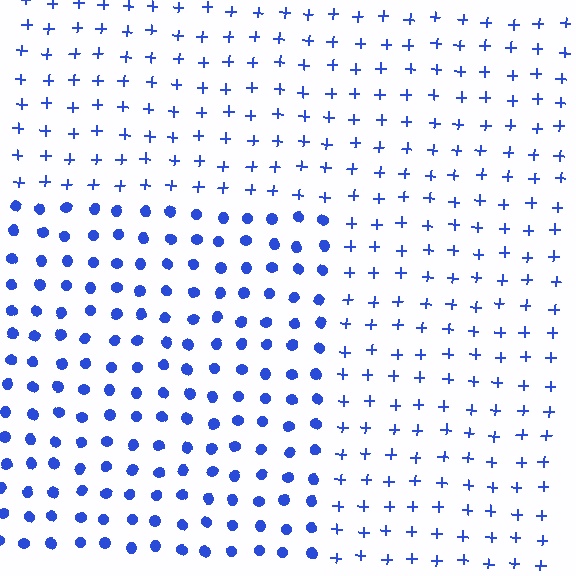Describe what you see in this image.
The image is filled with small blue elements arranged in a uniform grid. A rectangle-shaped region contains circles, while the surrounding area contains plus signs. The boundary is defined purely by the change in element shape.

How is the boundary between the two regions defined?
The boundary is defined by a change in element shape: circles inside vs. plus signs outside. All elements share the same color and spacing.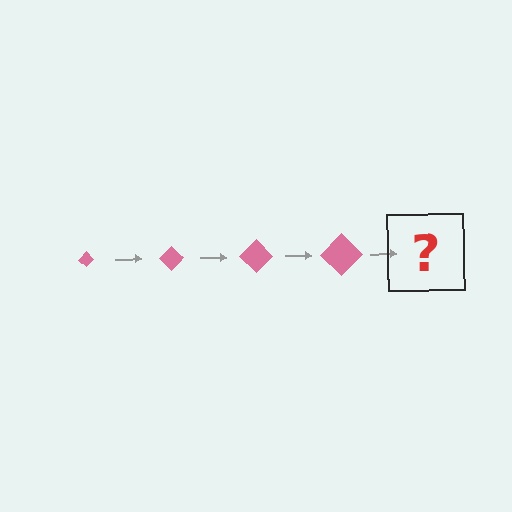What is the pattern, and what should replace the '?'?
The pattern is that the diamond gets progressively larger each step. The '?' should be a pink diamond, larger than the previous one.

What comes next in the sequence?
The next element should be a pink diamond, larger than the previous one.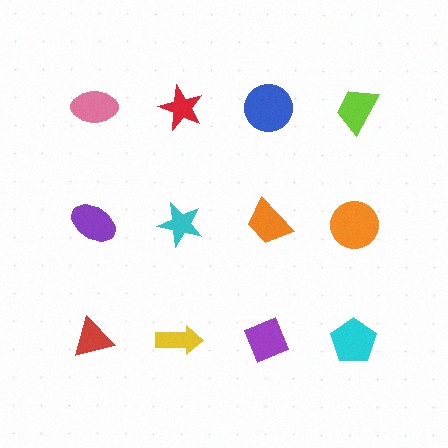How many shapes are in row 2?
4 shapes.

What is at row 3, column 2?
A yellow arrow.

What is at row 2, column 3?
An orange trapezoid.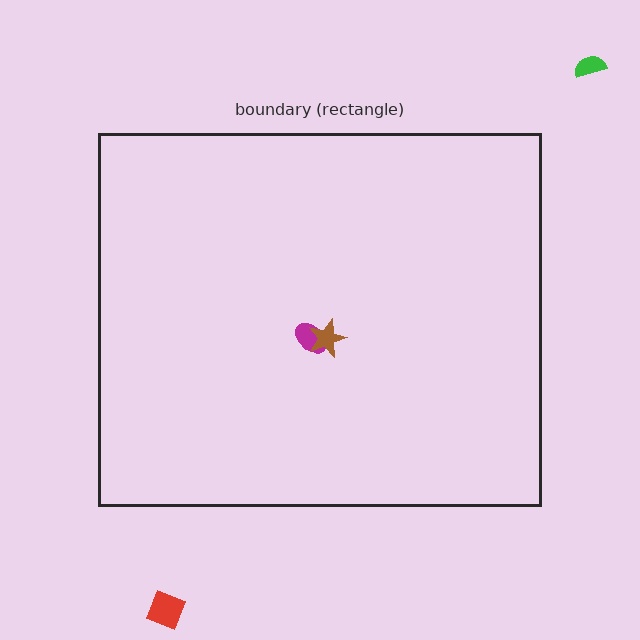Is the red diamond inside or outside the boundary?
Outside.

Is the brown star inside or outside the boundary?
Inside.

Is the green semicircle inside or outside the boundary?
Outside.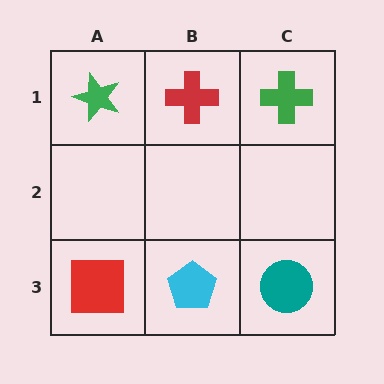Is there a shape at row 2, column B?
No, that cell is empty.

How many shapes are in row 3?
3 shapes.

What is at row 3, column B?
A cyan pentagon.